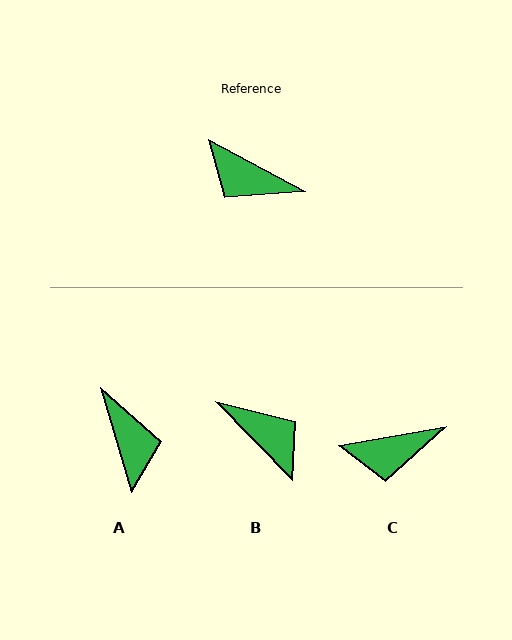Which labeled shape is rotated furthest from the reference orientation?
B, about 162 degrees away.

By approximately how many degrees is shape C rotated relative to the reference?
Approximately 38 degrees counter-clockwise.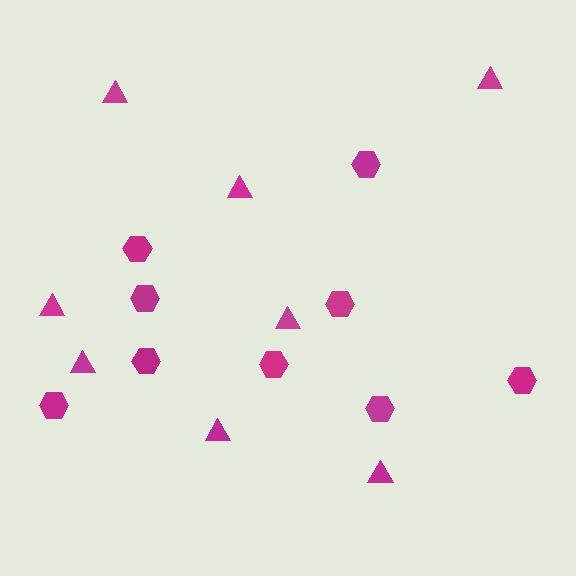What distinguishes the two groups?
There are 2 groups: one group of hexagons (9) and one group of triangles (8).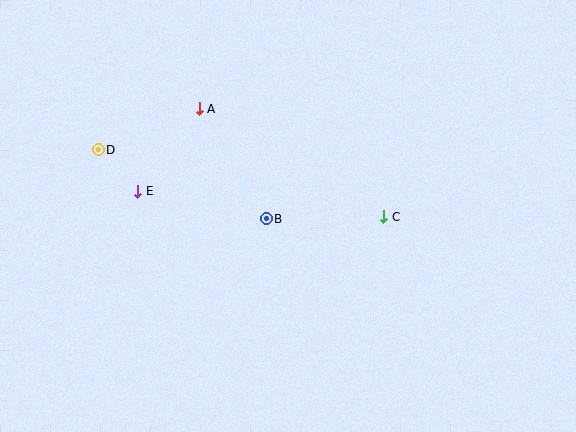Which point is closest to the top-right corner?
Point C is closest to the top-right corner.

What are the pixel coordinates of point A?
Point A is at (199, 109).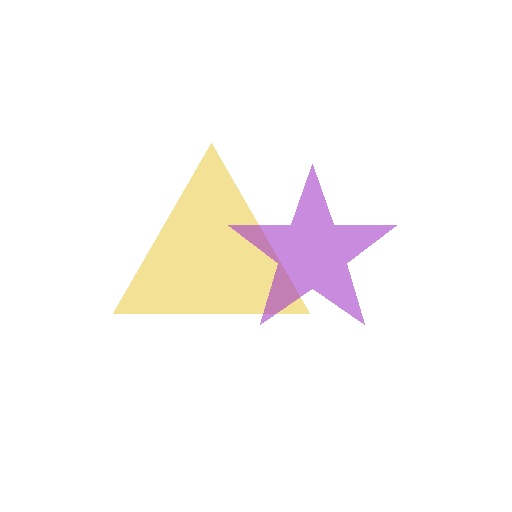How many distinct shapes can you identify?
There are 2 distinct shapes: a yellow triangle, a purple star.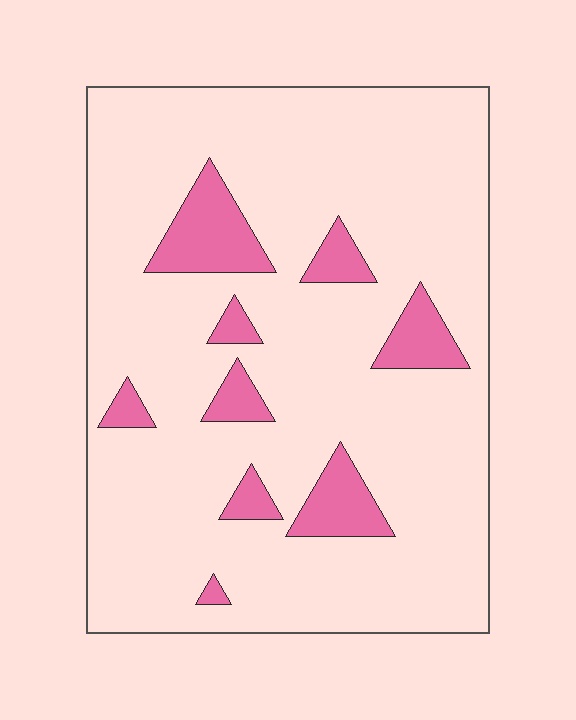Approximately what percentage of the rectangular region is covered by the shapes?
Approximately 15%.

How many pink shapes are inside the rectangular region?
9.